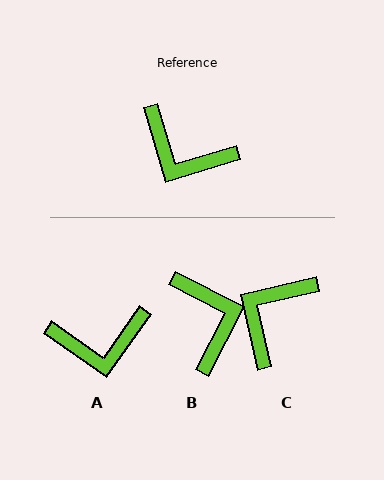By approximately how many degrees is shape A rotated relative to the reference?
Approximately 38 degrees counter-clockwise.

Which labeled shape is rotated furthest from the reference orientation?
B, about 136 degrees away.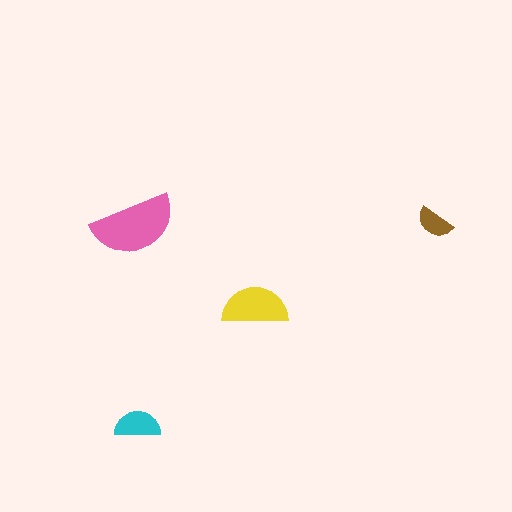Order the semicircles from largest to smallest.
the pink one, the yellow one, the cyan one, the brown one.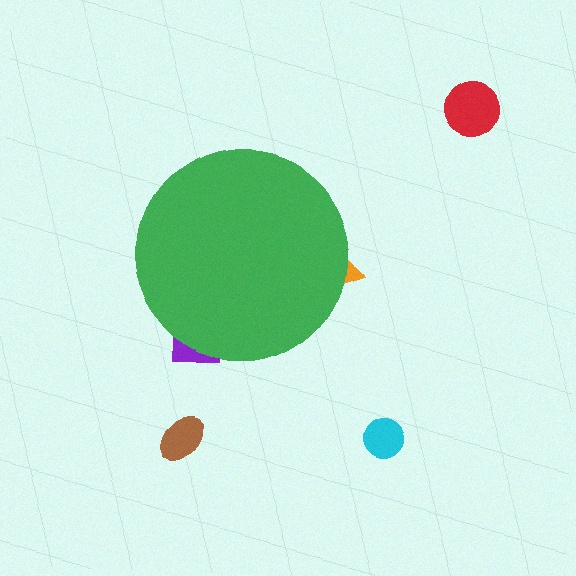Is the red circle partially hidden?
No, the red circle is fully visible.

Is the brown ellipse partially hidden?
No, the brown ellipse is fully visible.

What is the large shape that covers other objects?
A green circle.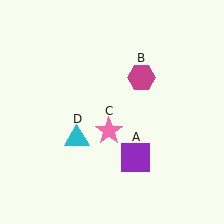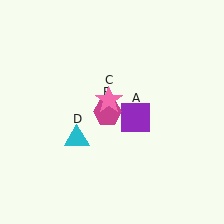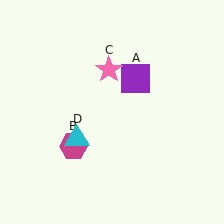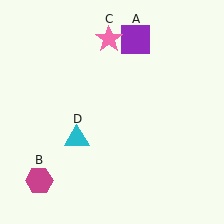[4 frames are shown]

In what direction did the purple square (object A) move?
The purple square (object A) moved up.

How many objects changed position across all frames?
3 objects changed position: purple square (object A), magenta hexagon (object B), pink star (object C).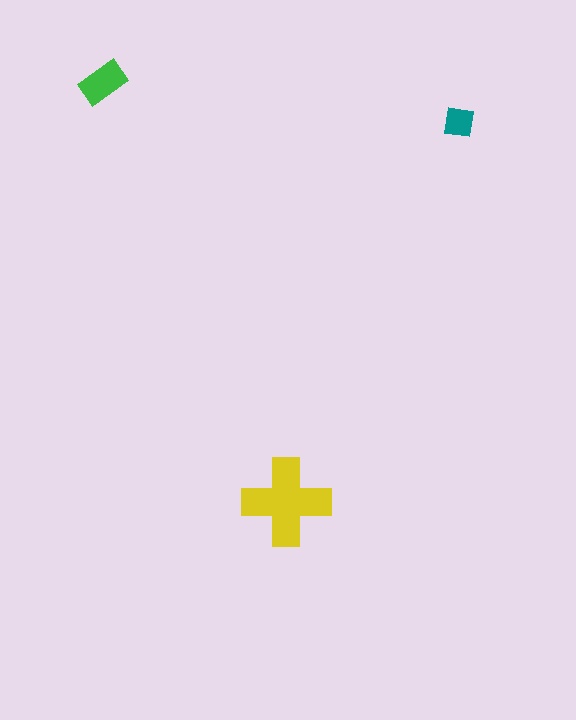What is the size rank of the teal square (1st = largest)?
3rd.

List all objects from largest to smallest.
The yellow cross, the green rectangle, the teal square.